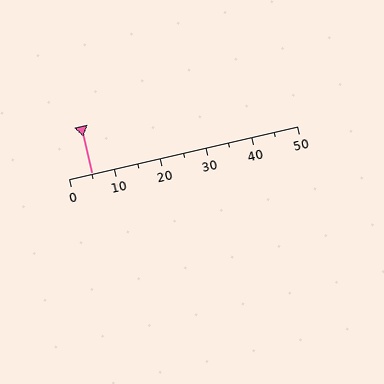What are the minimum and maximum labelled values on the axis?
The axis runs from 0 to 50.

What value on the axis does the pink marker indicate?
The marker indicates approximately 5.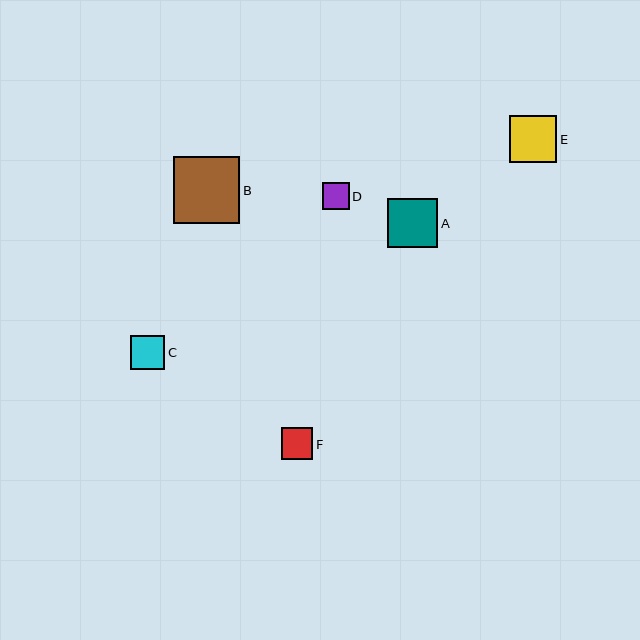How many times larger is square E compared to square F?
Square E is approximately 1.5 times the size of square F.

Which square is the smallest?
Square D is the smallest with a size of approximately 27 pixels.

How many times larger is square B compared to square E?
Square B is approximately 1.4 times the size of square E.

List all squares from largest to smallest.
From largest to smallest: B, A, E, C, F, D.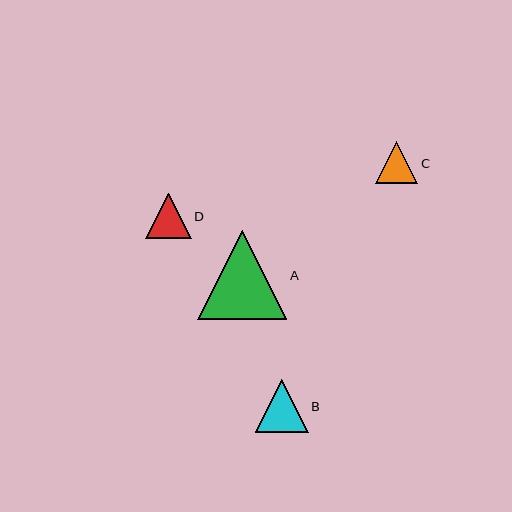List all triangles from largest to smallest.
From largest to smallest: A, B, D, C.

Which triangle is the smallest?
Triangle C is the smallest with a size of approximately 42 pixels.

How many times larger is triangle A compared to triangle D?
Triangle A is approximately 2.0 times the size of triangle D.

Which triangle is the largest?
Triangle A is the largest with a size of approximately 90 pixels.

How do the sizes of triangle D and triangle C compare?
Triangle D and triangle C are approximately the same size.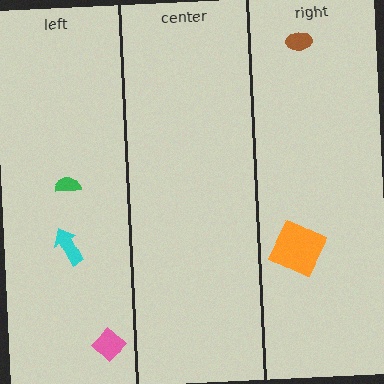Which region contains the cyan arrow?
The left region.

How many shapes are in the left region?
3.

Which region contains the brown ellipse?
The right region.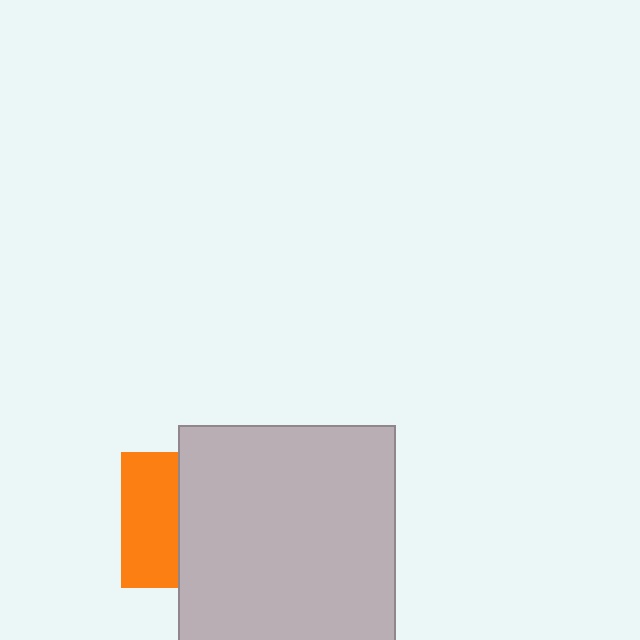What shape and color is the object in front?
The object in front is a light gray rectangle.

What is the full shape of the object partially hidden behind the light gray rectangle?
The partially hidden object is an orange square.